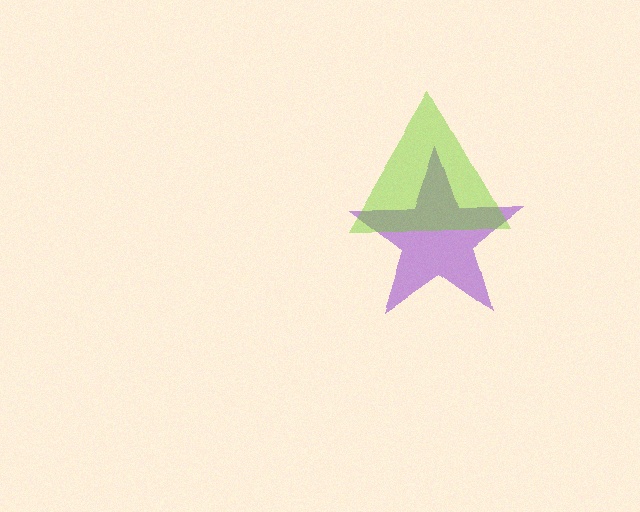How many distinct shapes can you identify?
There are 2 distinct shapes: a purple star, a lime triangle.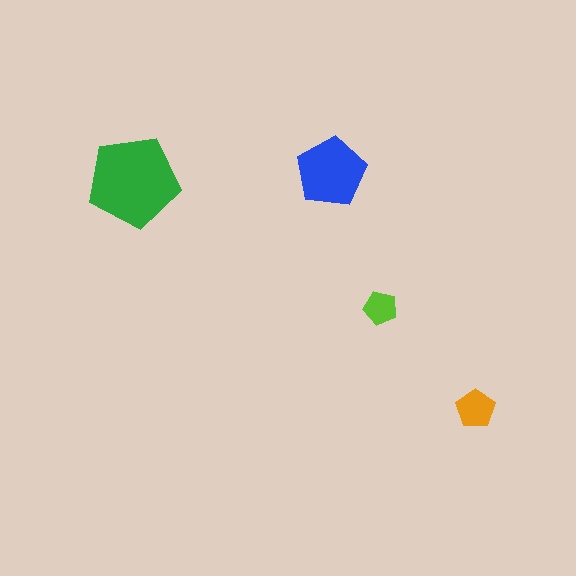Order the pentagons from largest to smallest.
the green one, the blue one, the orange one, the lime one.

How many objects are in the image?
There are 4 objects in the image.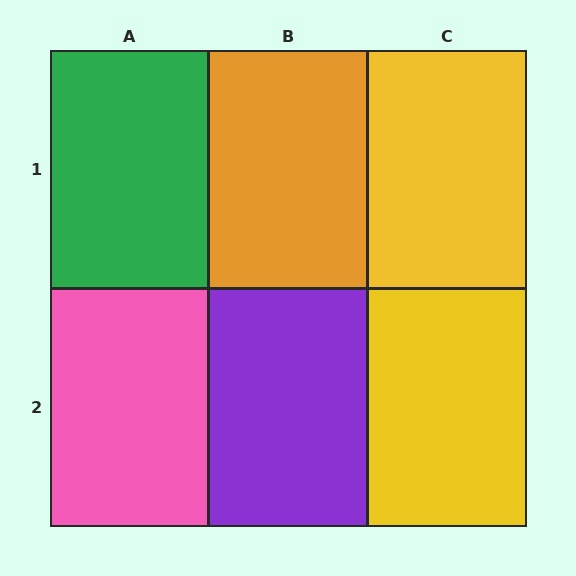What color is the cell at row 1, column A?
Green.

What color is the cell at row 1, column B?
Orange.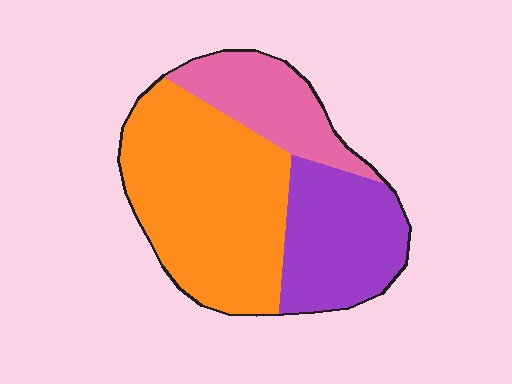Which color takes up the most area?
Orange, at roughly 50%.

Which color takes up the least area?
Pink, at roughly 20%.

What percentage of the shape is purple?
Purple covers about 30% of the shape.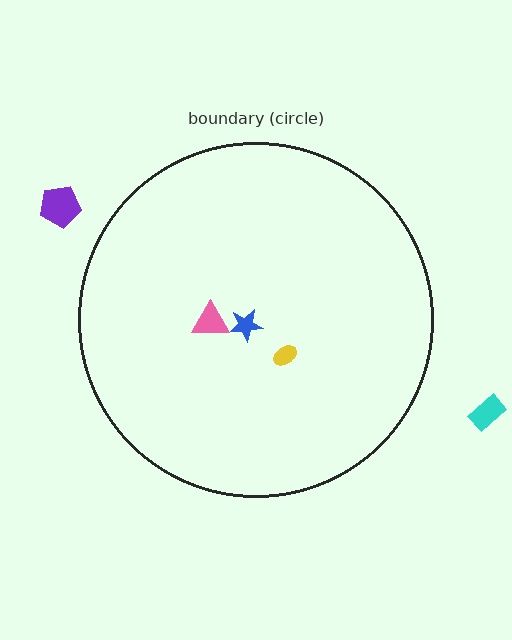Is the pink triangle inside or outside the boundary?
Inside.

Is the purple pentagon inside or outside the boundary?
Outside.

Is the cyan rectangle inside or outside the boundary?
Outside.